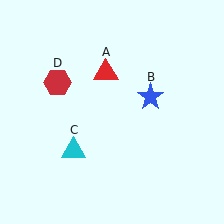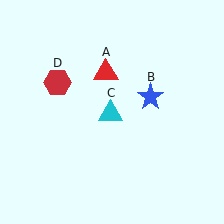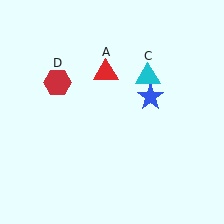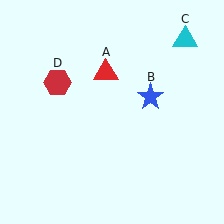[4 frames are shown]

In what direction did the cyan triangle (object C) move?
The cyan triangle (object C) moved up and to the right.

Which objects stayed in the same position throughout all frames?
Red triangle (object A) and blue star (object B) and red hexagon (object D) remained stationary.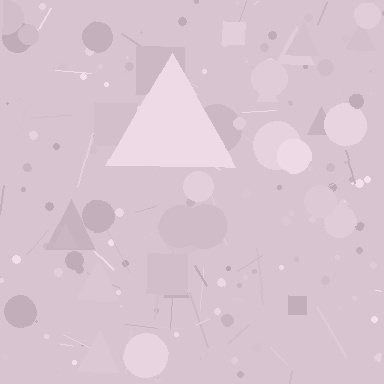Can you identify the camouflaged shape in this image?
The camouflaged shape is a triangle.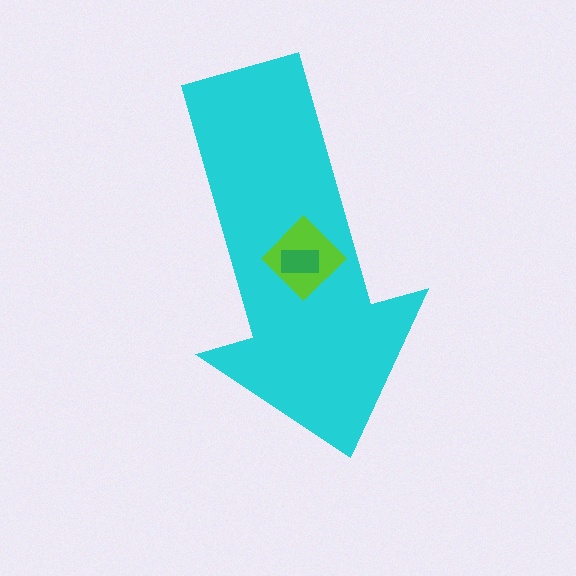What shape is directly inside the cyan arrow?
The lime diamond.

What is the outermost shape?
The cyan arrow.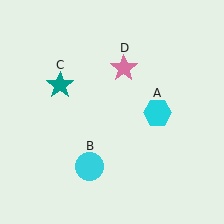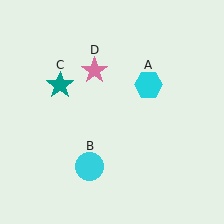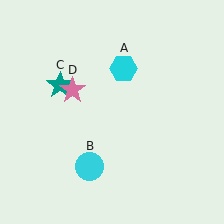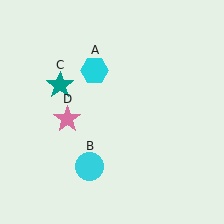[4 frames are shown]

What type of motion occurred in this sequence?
The cyan hexagon (object A), pink star (object D) rotated counterclockwise around the center of the scene.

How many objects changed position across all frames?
2 objects changed position: cyan hexagon (object A), pink star (object D).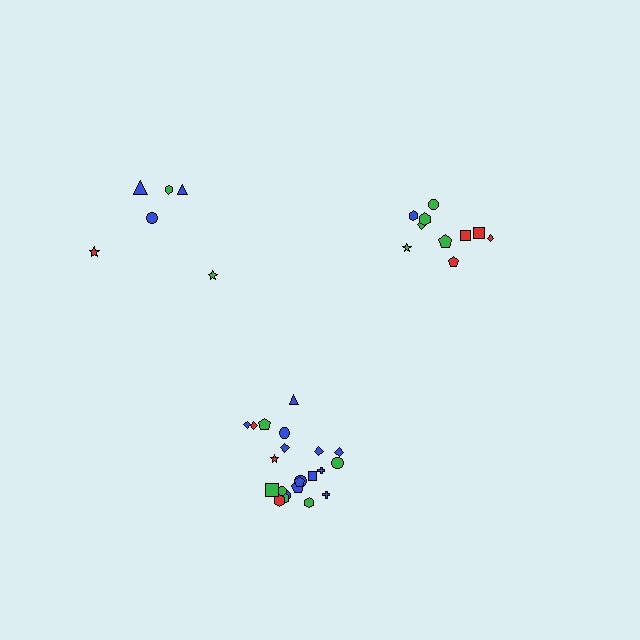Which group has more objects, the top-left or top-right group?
The top-right group.